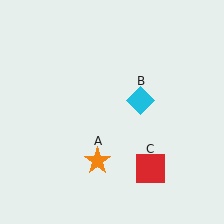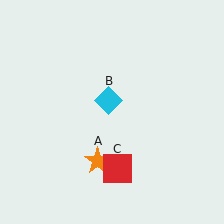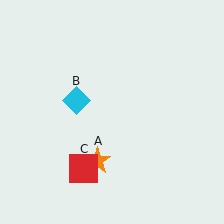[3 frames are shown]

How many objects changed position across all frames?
2 objects changed position: cyan diamond (object B), red square (object C).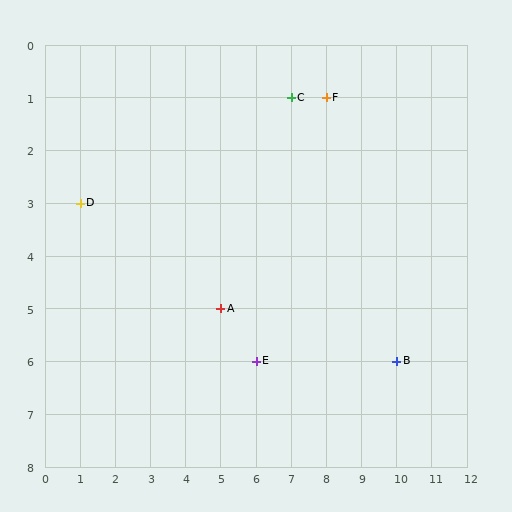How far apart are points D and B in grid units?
Points D and B are 9 columns and 3 rows apart (about 9.5 grid units diagonally).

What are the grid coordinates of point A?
Point A is at grid coordinates (5, 5).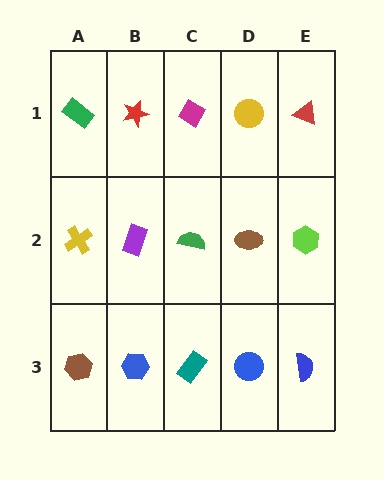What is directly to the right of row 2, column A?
A purple rectangle.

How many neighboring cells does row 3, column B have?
3.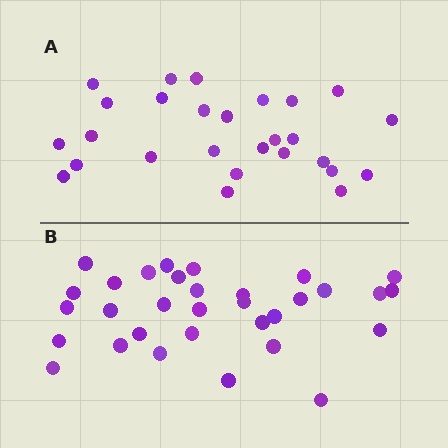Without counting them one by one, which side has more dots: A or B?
Region B (the bottom region) has more dots.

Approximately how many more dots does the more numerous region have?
Region B has about 5 more dots than region A.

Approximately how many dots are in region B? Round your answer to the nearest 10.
About 30 dots. (The exact count is 32, which rounds to 30.)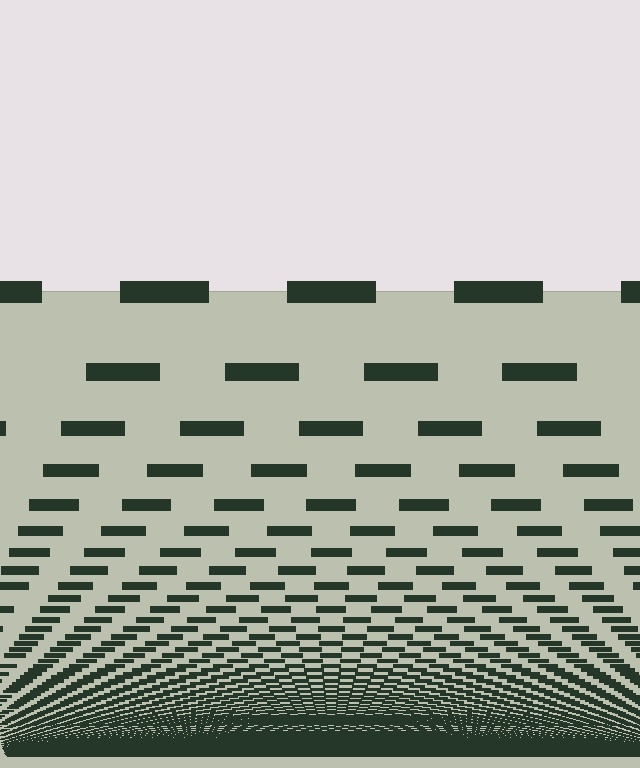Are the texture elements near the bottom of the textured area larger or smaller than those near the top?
Smaller. The gradient is inverted — elements near the bottom are smaller and denser.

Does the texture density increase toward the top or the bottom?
Density increases toward the bottom.